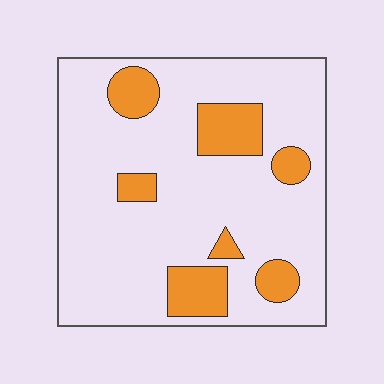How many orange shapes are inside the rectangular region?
7.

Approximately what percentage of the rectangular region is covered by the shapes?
Approximately 20%.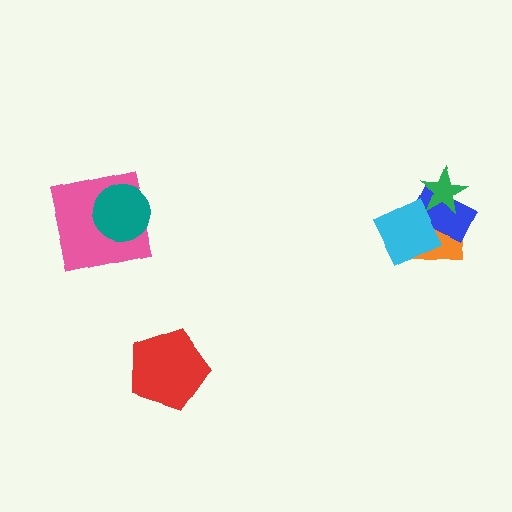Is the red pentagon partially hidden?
No, no other shape covers it.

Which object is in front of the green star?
The cyan diamond is in front of the green star.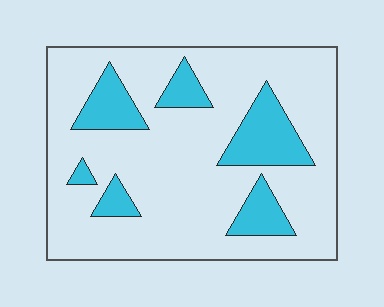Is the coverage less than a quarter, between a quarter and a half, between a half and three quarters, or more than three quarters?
Less than a quarter.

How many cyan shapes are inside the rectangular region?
6.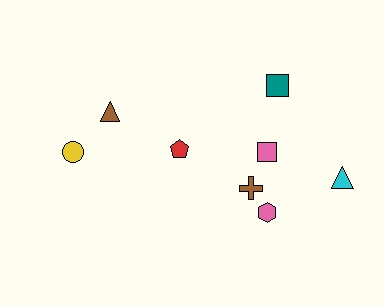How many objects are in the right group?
There are 5 objects.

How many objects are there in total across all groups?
There are 8 objects.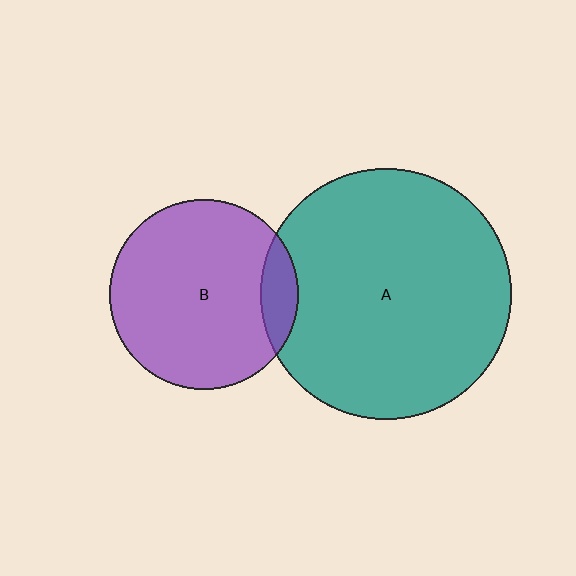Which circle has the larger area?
Circle A (teal).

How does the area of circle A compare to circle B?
Approximately 1.8 times.